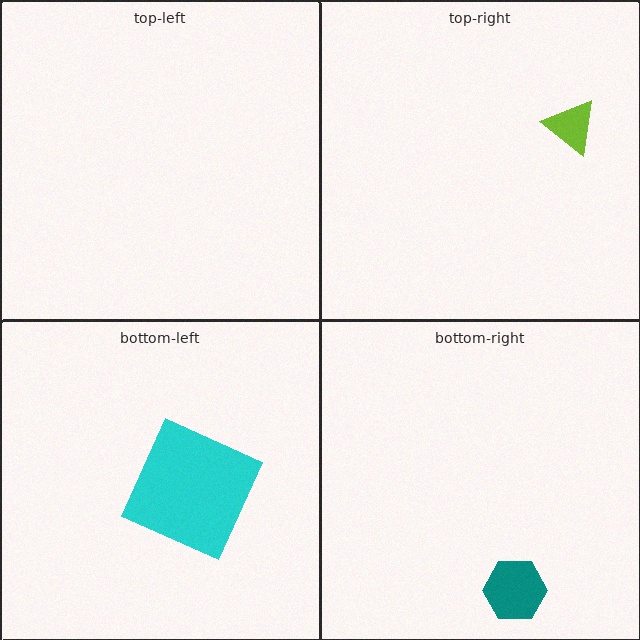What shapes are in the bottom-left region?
The cyan square.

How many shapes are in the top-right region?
1.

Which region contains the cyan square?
The bottom-left region.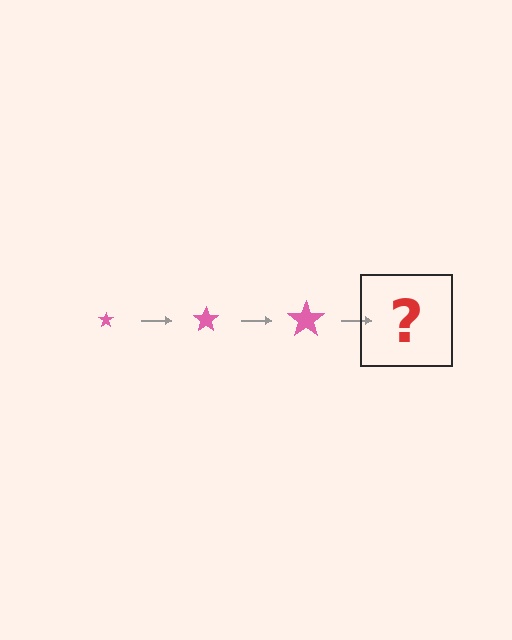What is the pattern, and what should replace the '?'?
The pattern is that the star gets progressively larger each step. The '?' should be a pink star, larger than the previous one.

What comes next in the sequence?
The next element should be a pink star, larger than the previous one.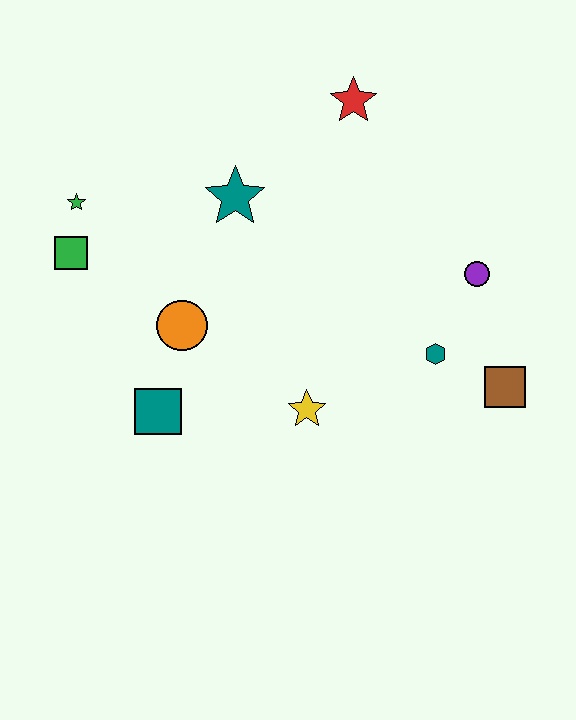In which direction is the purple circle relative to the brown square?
The purple circle is above the brown square.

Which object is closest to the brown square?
The teal hexagon is closest to the brown square.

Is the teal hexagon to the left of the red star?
No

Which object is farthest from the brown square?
The green star is farthest from the brown square.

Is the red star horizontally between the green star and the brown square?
Yes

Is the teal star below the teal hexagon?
No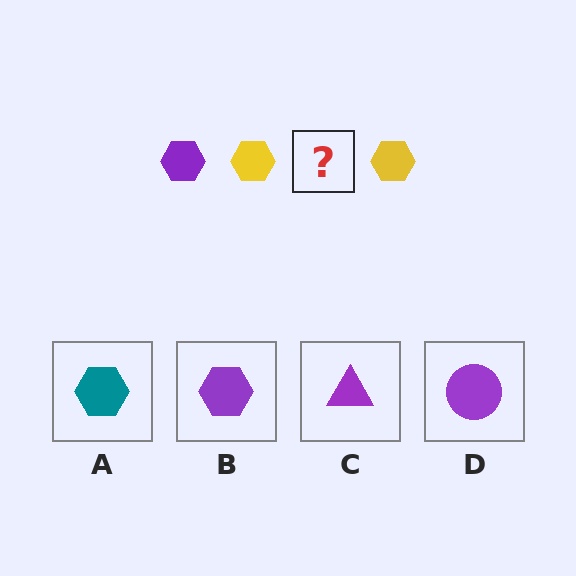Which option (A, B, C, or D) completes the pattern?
B.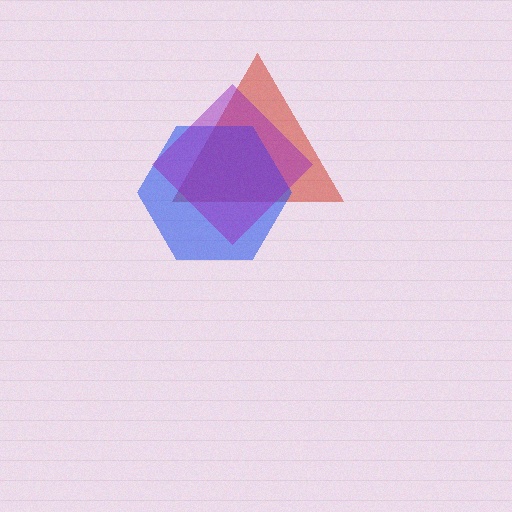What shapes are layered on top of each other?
The layered shapes are: a red triangle, a blue hexagon, a purple diamond.